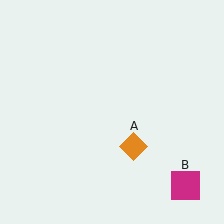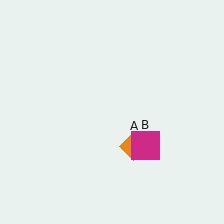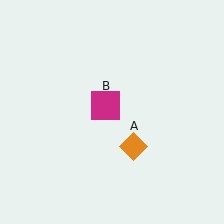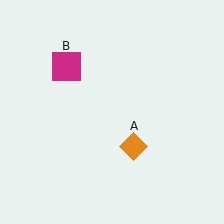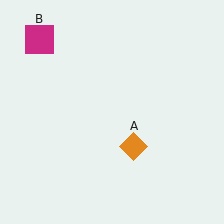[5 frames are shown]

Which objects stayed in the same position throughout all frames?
Orange diamond (object A) remained stationary.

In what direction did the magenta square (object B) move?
The magenta square (object B) moved up and to the left.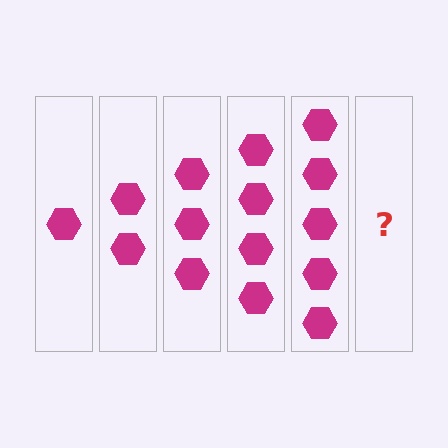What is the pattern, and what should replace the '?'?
The pattern is that each step adds one more hexagon. The '?' should be 6 hexagons.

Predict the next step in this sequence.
The next step is 6 hexagons.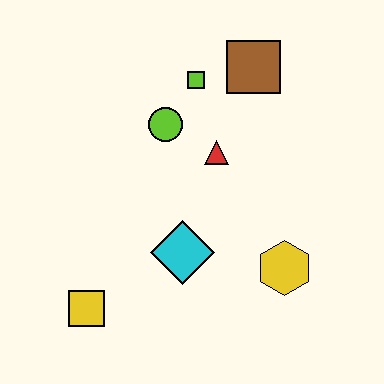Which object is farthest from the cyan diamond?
The brown square is farthest from the cyan diamond.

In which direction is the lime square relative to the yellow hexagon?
The lime square is above the yellow hexagon.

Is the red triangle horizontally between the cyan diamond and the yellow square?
No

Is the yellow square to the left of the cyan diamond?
Yes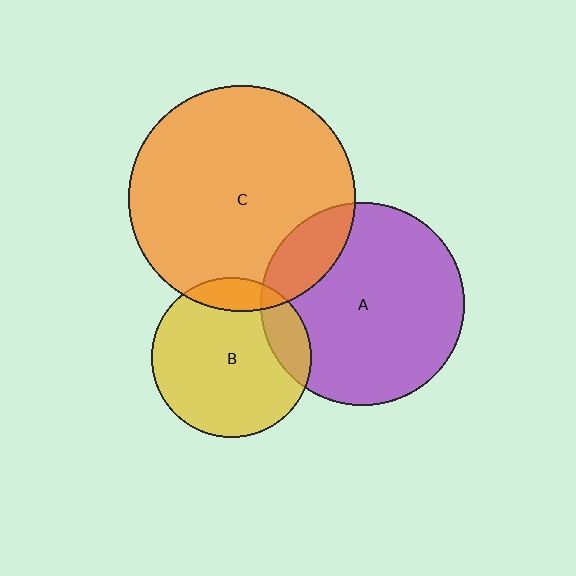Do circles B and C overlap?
Yes.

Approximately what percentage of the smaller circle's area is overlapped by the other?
Approximately 10%.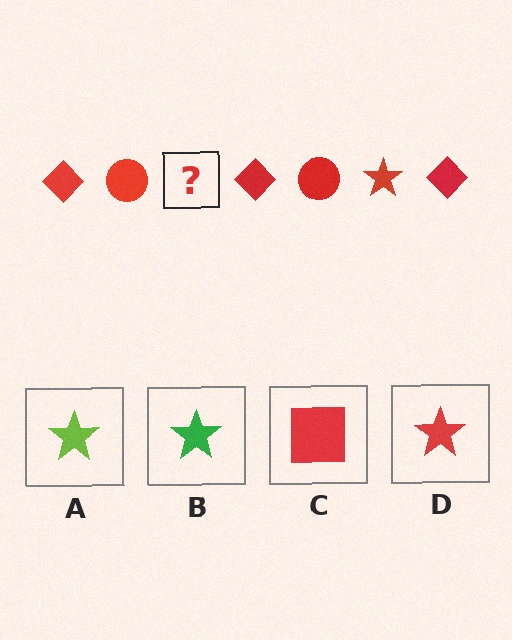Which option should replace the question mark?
Option D.